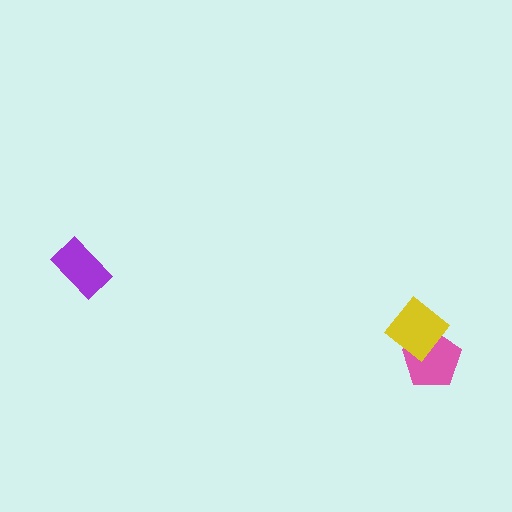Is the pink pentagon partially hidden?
Yes, it is partially covered by another shape.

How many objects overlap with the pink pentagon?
1 object overlaps with the pink pentagon.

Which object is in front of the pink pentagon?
The yellow diamond is in front of the pink pentagon.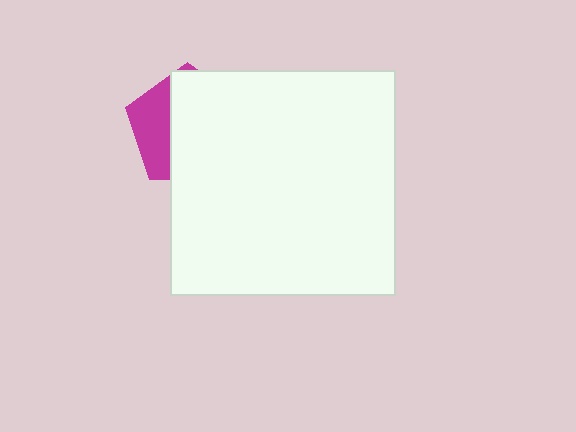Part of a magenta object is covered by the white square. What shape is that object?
It is a pentagon.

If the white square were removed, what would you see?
You would see the complete magenta pentagon.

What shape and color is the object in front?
The object in front is a white square.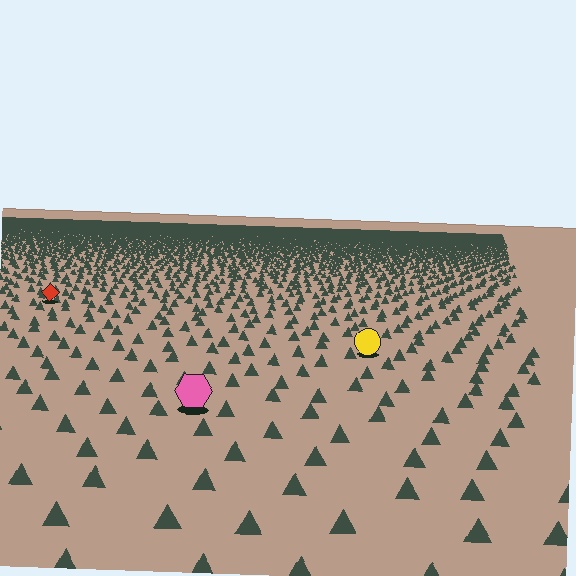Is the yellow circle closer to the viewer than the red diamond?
Yes. The yellow circle is closer — you can tell from the texture gradient: the ground texture is coarser near it.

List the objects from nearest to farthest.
From nearest to farthest: the pink hexagon, the yellow circle, the red diamond.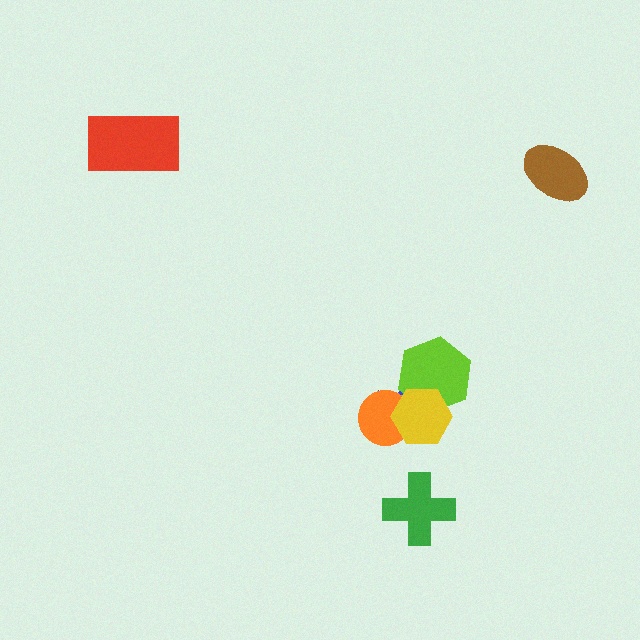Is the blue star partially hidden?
Yes, it is partially covered by another shape.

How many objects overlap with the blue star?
3 objects overlap with the blue star.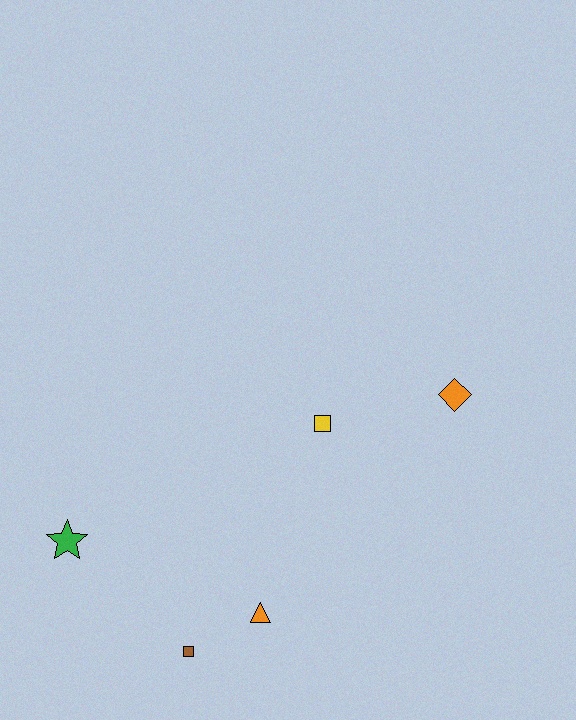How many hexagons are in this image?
There are no hexagons.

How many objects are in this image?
There are 5 objects.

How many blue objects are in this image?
There are no blue objects.